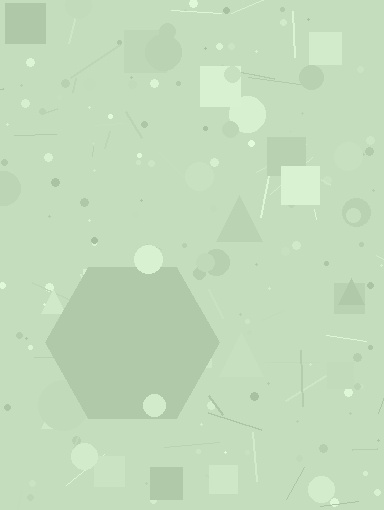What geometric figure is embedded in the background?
A hexagon is embedded in the background.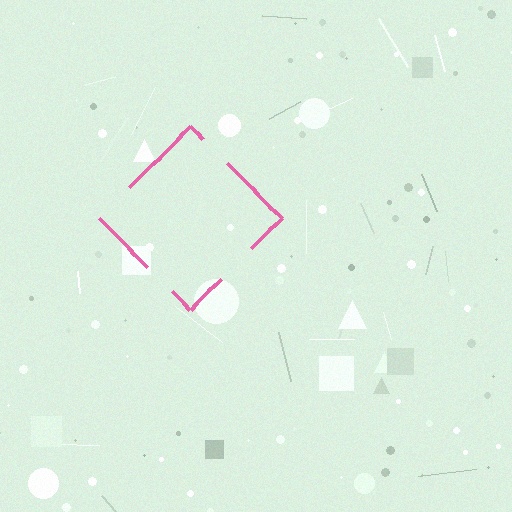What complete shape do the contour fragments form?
The contour fragments form a diamond.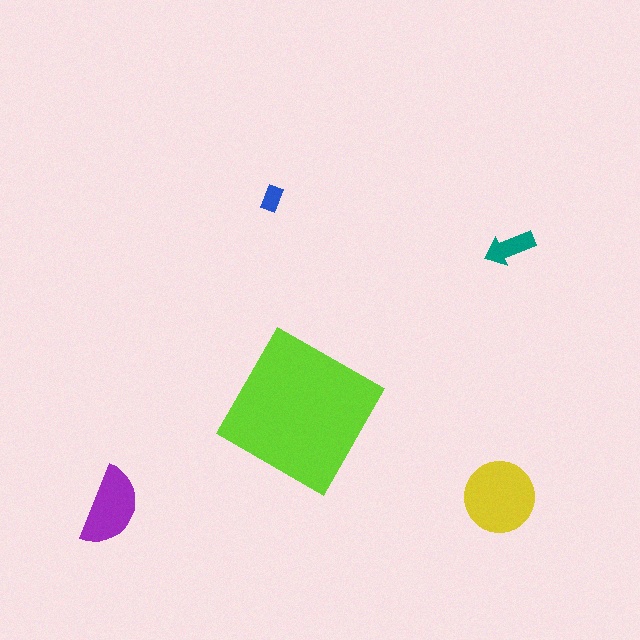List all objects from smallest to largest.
The blue rectangle, the teal arrow, the purple semicircle, the yellow circle, the lime square.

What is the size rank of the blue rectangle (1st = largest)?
5th.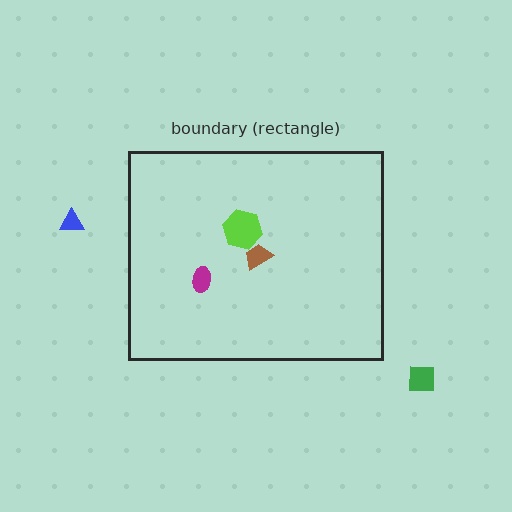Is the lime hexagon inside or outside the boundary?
Inside.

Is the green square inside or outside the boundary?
Outside.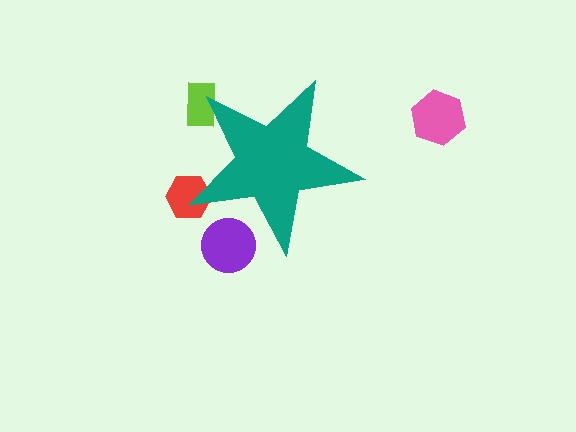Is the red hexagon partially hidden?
Yes, the red hexagon is partially hidden behind the teal star.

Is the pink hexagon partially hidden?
No, the pink hexagon is fully visible.